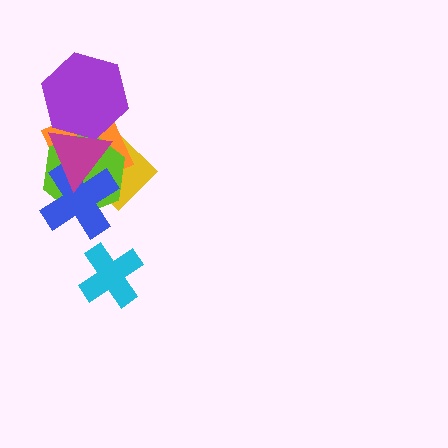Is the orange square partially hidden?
Yes, it is partially covered by another shape.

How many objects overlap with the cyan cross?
0 objects overlap with the cyan cross.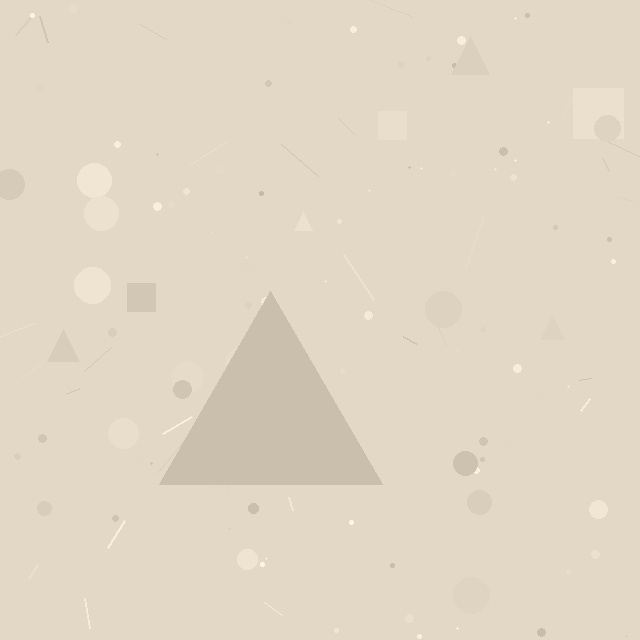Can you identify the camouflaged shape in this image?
The camouflaged shape is a triangle.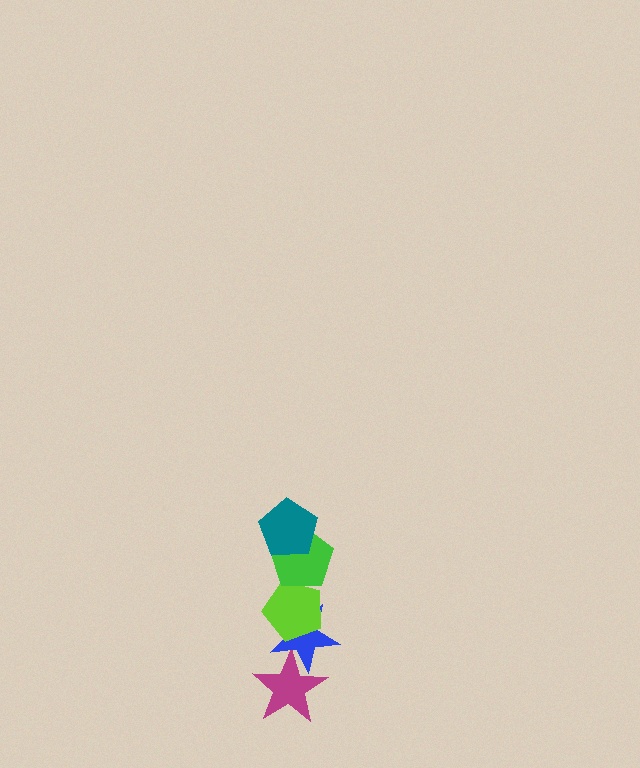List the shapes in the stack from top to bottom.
From top to bottom: the teal pentagon, the green pentagon, the lime pentagon, the blue star, the magenta star.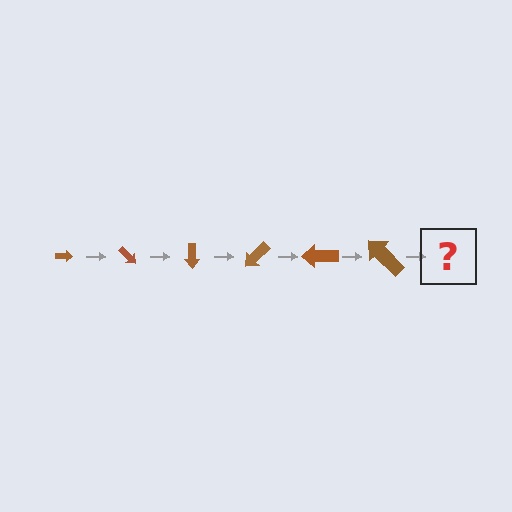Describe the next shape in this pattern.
It should be an arrow, larger than the previous one and rotated 270 degrees from the start.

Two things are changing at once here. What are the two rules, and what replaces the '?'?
The two rules are that the arrow grows larger each step and it rotates 45 degrees each step. The '?' should be an arrow, larger than the previous one and rotated 270 degrees from the start.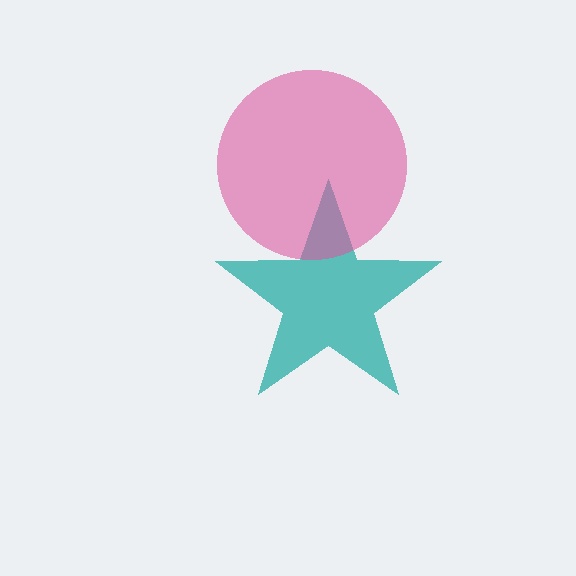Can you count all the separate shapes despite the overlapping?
Yes, there are 2 separate shapes.